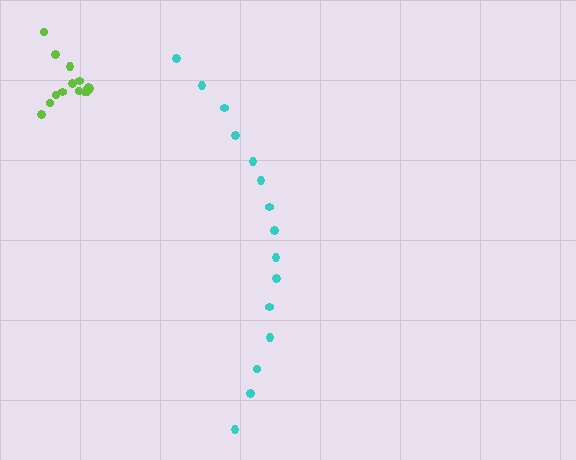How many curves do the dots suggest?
There are 2 distinct paths.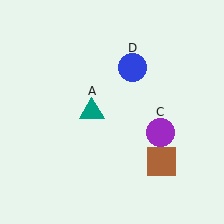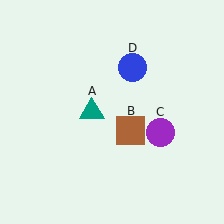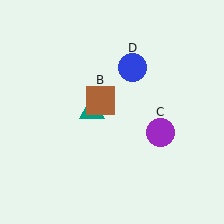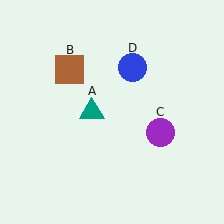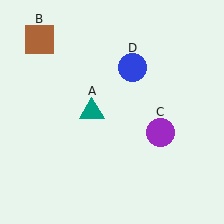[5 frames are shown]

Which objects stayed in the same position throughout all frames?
Teal triangle (object A) and purple circle (object C) and blue circle (object D) remained stationary.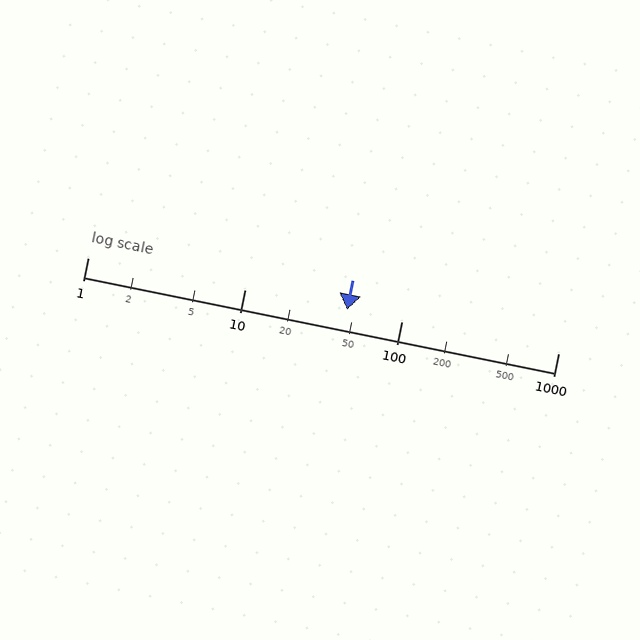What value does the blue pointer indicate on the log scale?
The pointer indicates approximately 45.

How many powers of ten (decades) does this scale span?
The scale spans 3 decades, from 1 to 1000.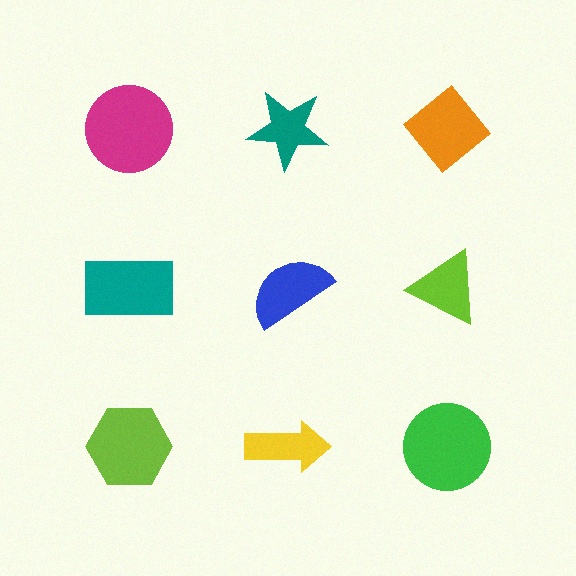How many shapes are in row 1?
3 shapes.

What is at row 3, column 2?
A yellow arrow.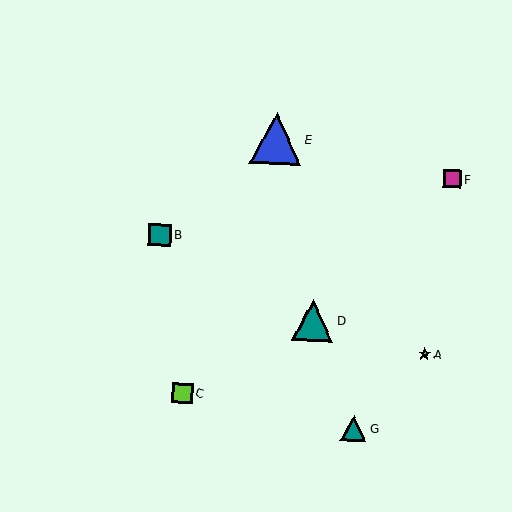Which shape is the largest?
The blue triangle (labeled E) is the largest.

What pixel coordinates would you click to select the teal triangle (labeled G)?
Click at (354, 428) to select the teal triangle G.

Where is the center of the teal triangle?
The center of the teal triangle is at (313, 320).